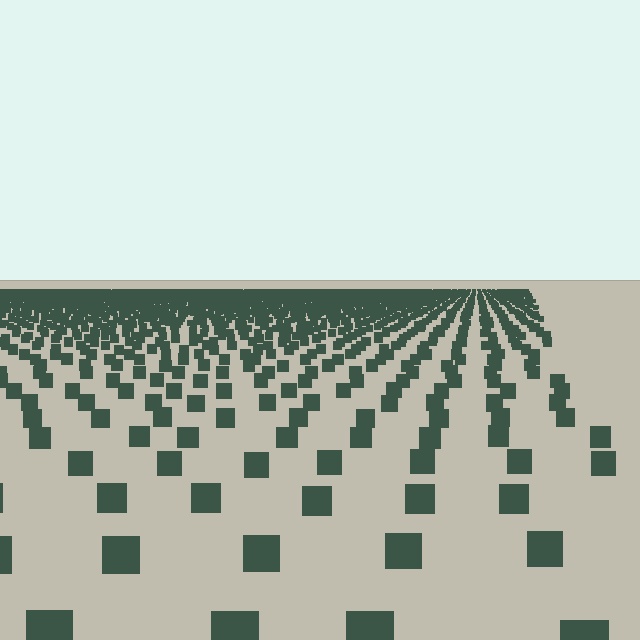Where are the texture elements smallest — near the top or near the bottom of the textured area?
Near the top.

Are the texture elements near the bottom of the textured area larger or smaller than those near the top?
Larger. Near the bottom, elements are closer to the viewer and appear at a bigger on-screen size.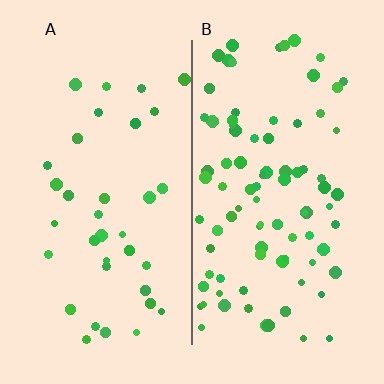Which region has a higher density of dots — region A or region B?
B (the right).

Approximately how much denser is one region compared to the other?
Approximately 2.5× — region B over region A.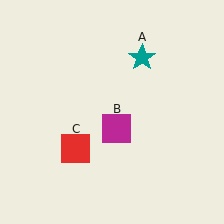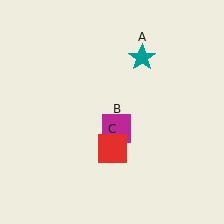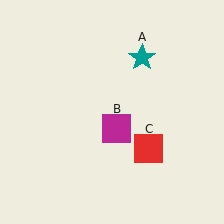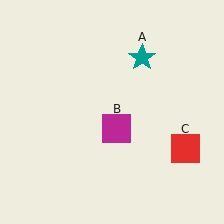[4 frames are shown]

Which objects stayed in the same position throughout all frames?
Teal star (object A) and magenta square (object B) remained stationary.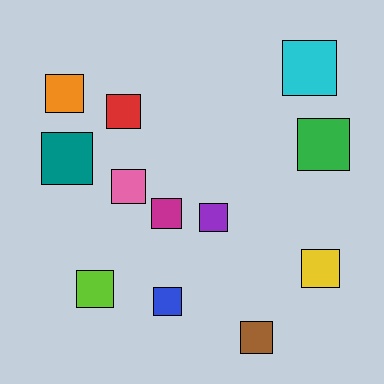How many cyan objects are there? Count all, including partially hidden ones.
There is 1 cyan object.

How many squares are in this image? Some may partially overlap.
There are 12 squares.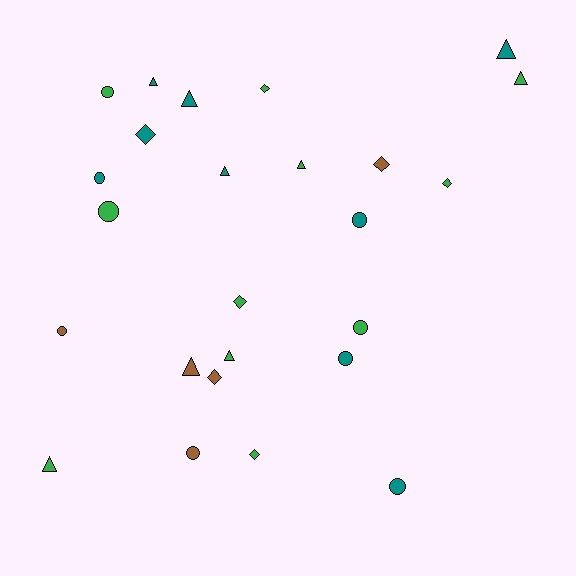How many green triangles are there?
There are 4 green triangles.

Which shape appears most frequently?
Circle, with 9 objects.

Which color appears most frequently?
Green, with 11 objects.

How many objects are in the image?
There are 25 objects.